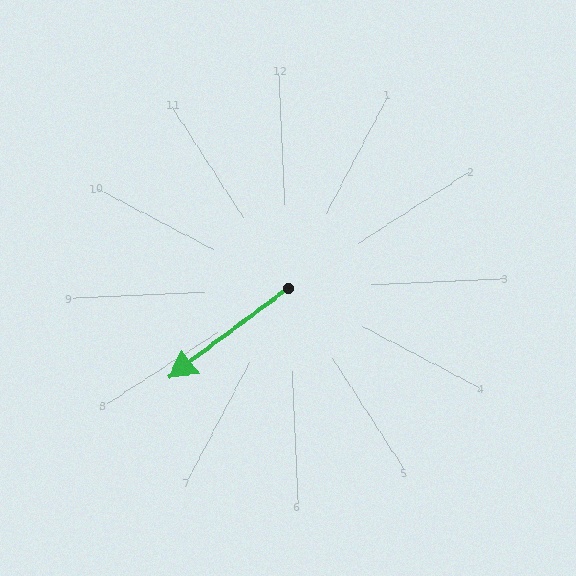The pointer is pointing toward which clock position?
Roughly 8 o'clock.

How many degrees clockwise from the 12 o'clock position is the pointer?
Approximately 236 degrees.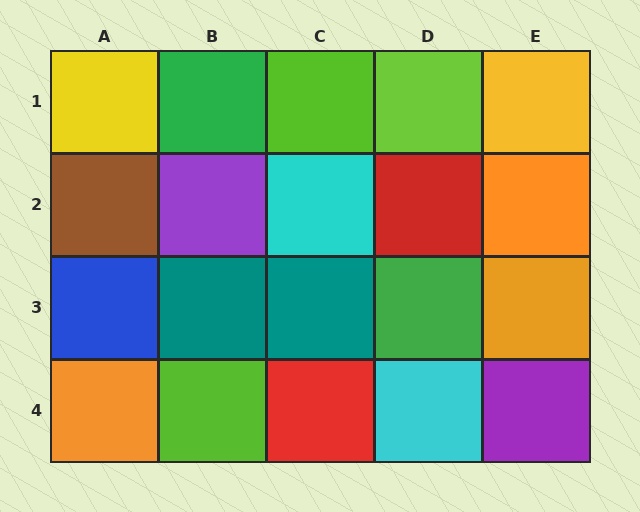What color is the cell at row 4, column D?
Cyan.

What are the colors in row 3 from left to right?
Blue, teal, teal, green, orange.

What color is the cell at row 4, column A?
Orange.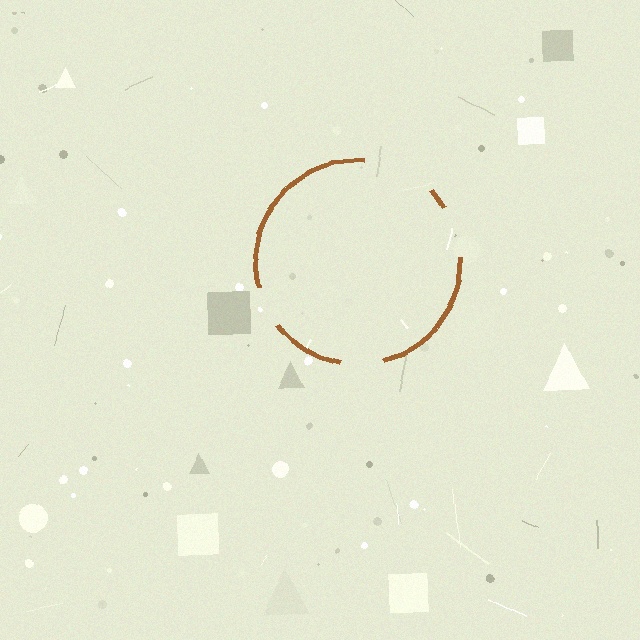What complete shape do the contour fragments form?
The contour fragments form a circle.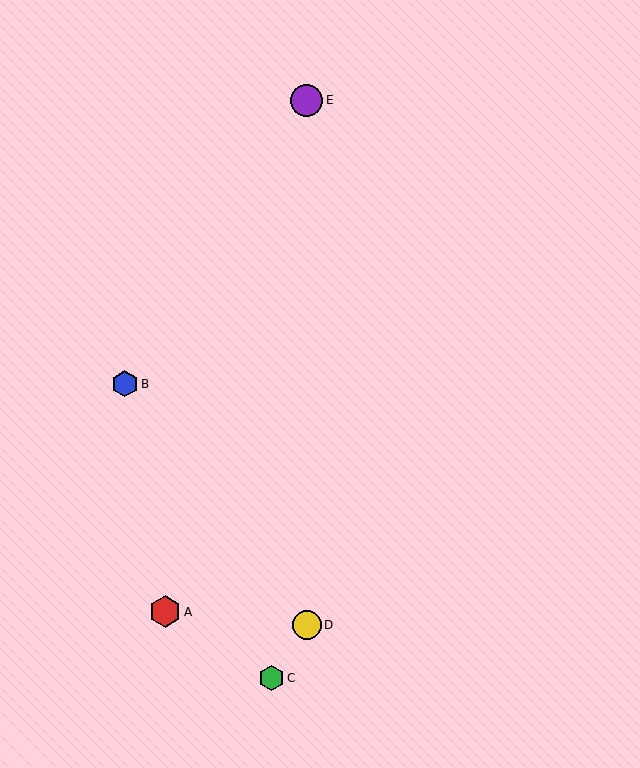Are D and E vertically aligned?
Yes, both are at x≈307.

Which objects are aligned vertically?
Objects D, E are aligned vertically.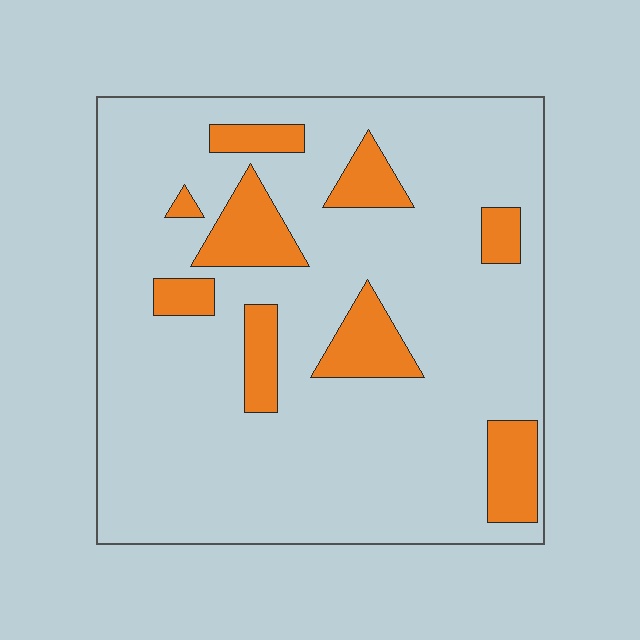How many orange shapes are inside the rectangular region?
9.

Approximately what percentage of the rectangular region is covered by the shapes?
Approximately 15%.